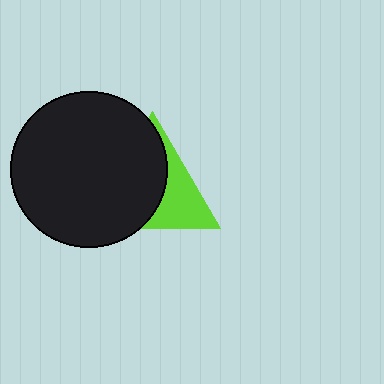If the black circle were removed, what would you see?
You would see the complete lime triangle.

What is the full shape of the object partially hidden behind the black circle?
The partially hidden object is a lime triangle.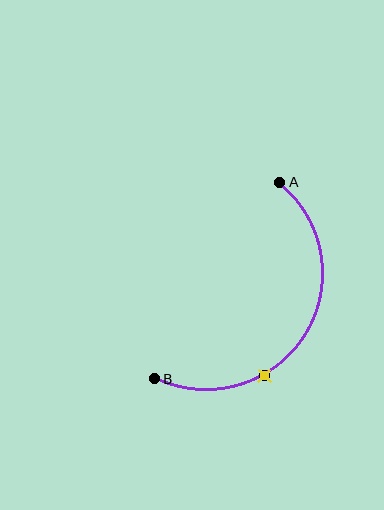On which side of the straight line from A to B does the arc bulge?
The arc bulges to the right of the straight line connecting A and B.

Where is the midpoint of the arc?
The arc midpoint is the point on the curve farthest from the straight line joining A and B. It sits to the right of that line.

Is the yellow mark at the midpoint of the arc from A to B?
No. The yellow mark lies on the arc but is closer to endpoint B. The arc midpoint would be at the point on the curve equidistant along the arc from both A and B.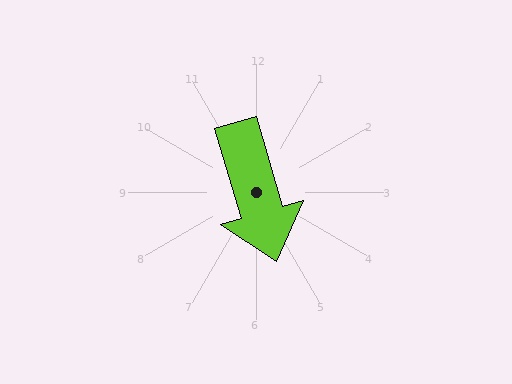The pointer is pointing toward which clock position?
Roughly 5 o'clock.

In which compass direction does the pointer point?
South.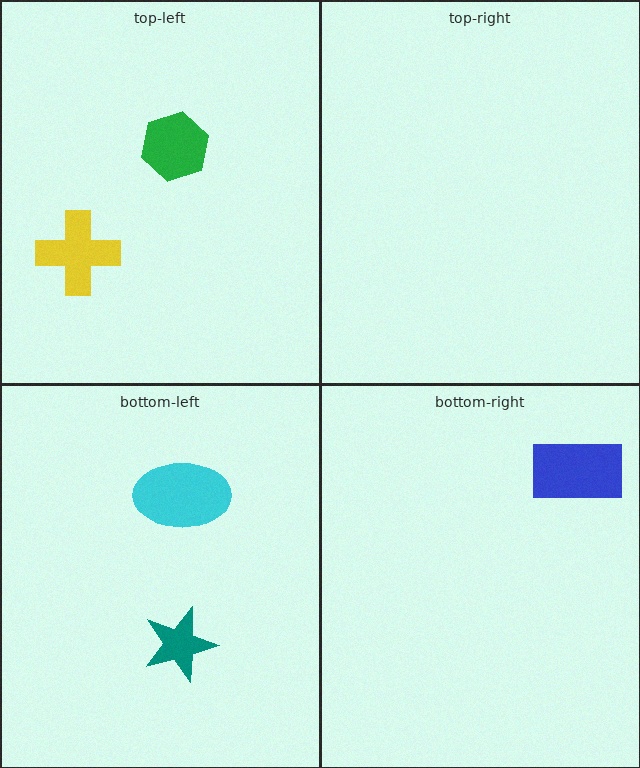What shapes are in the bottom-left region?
The cyan ellipse, the teal star.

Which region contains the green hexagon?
The top-left region.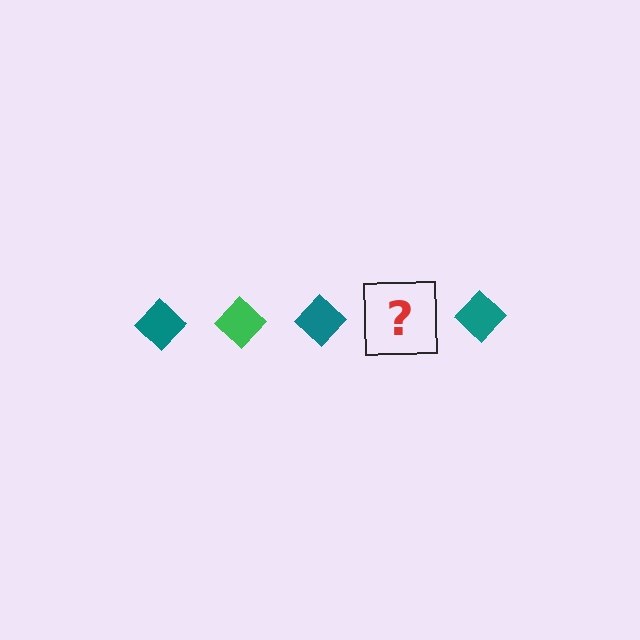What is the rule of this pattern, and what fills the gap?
The rule is that the pattern cycles through teal, green diamonds. The gap should be filled with a green diamond.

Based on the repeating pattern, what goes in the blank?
The blank should be a green diamond.